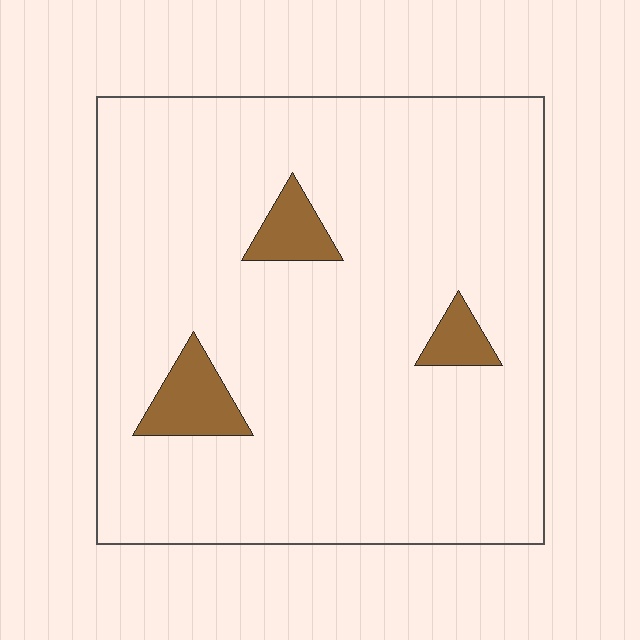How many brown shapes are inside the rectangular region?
3.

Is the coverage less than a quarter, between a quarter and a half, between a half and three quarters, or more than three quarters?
Less than a quarter.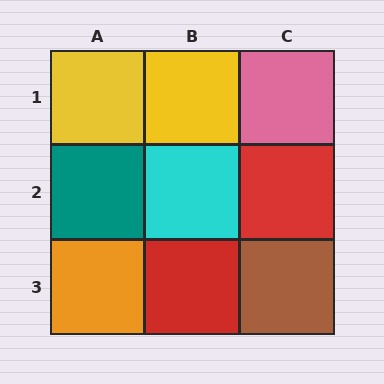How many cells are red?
2 cells are red.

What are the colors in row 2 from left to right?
Teal, cyan, red.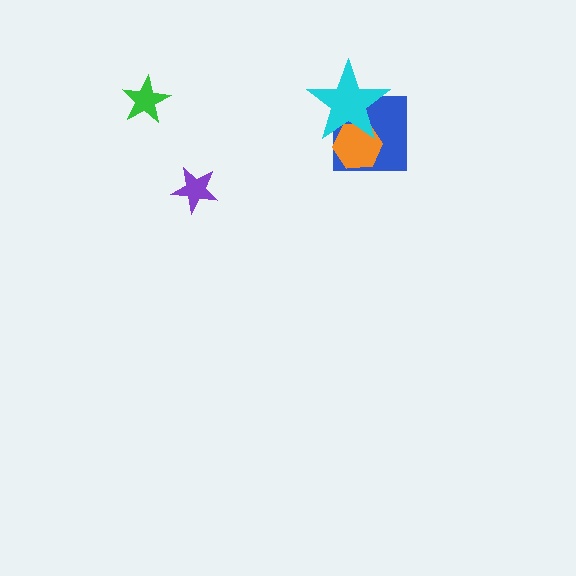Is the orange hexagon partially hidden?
Yes, it is partially covered by another shape.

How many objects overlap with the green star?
0 objects overlap with the green star.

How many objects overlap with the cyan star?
2 objects overlap with the cyan star.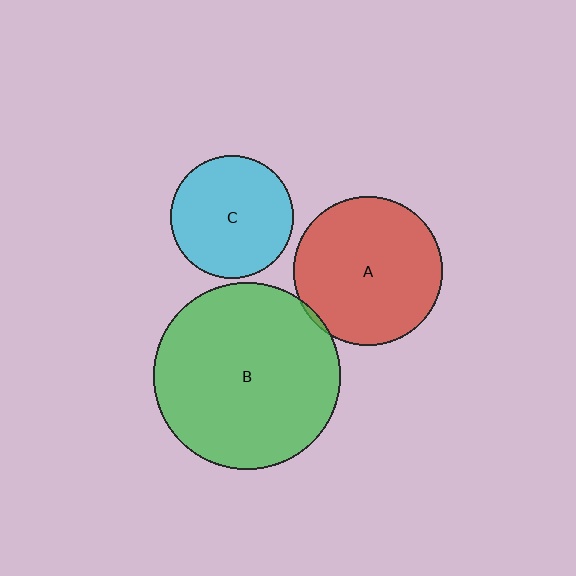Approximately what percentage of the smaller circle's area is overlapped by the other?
Approximately 5%.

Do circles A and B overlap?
Yes.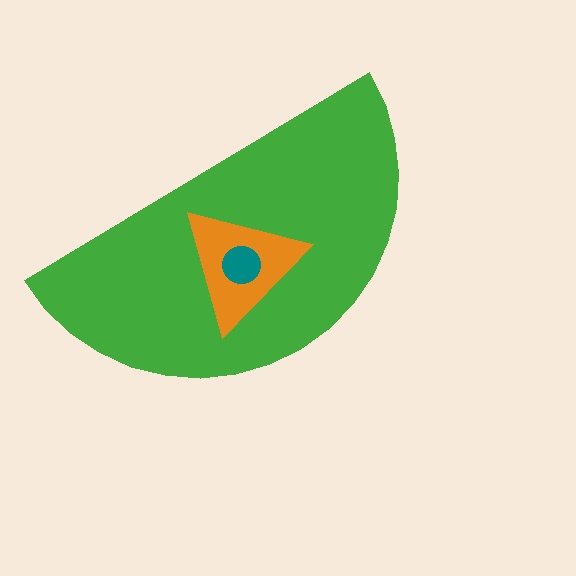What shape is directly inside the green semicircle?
The orange triangle.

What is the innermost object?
The teal circle.